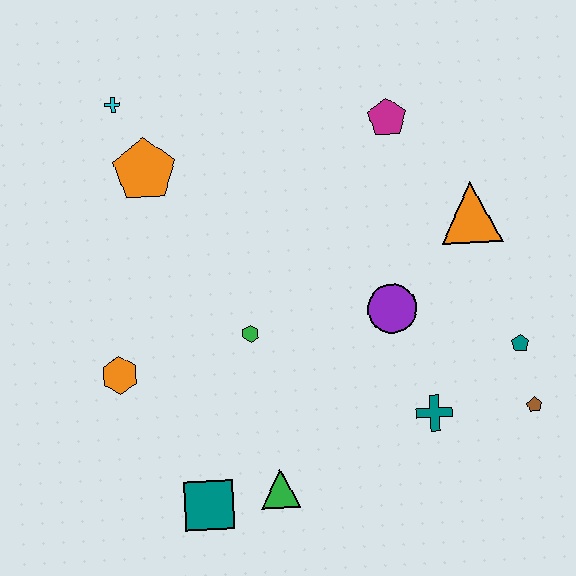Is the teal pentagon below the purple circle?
Yes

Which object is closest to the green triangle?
The teal square is closest to the green triangle.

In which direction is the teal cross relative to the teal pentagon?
The teal cross is to the left of the teal pentagon.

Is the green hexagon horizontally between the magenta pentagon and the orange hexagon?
Yes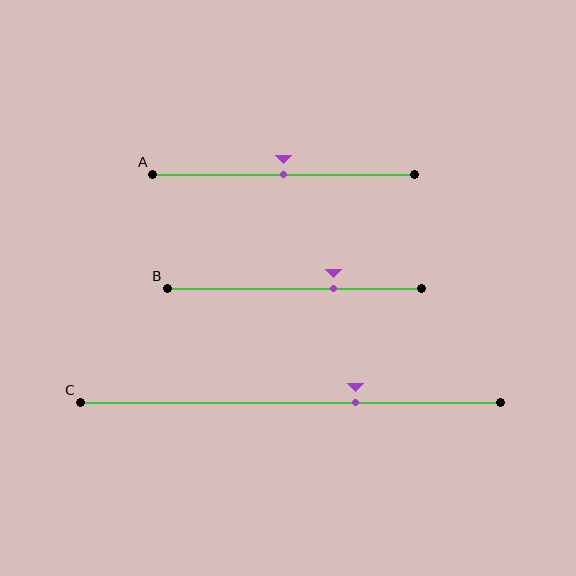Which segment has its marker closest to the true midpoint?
Segment A has its marker closest to the true midpoint.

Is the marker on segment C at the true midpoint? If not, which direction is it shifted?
No, the marker on segment C is shifted to the right by about 16% of the segment length.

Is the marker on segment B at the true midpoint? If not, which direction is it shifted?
No, the marker on segment B is shifted to the right by about 15% of the segment length.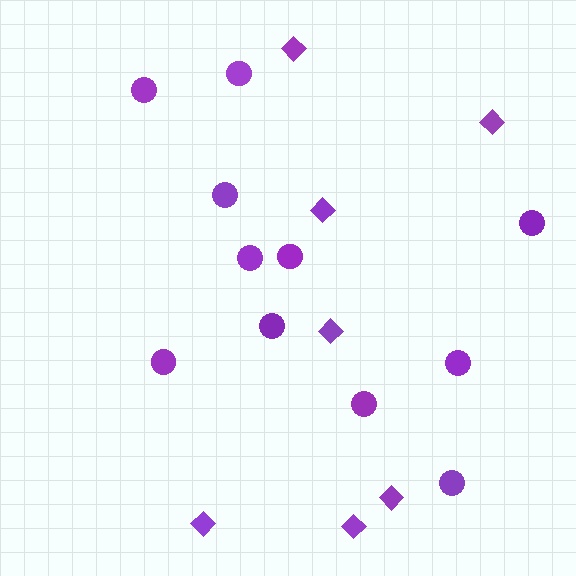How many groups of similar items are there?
There are 2 groups: one group of diamonds (7) and one group of circles (11).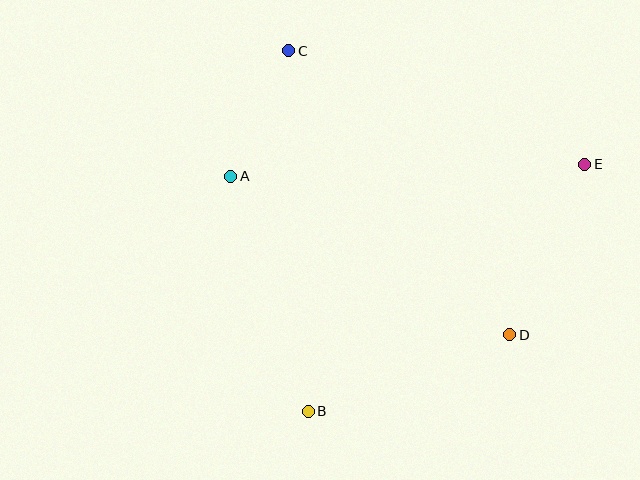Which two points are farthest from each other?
Points B and E are farthest from each other.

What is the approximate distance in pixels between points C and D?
The distance between C and D is approximately 360 pixels.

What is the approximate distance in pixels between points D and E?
The distance between D and E is approximately 186 pixels.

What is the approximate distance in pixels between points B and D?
The distance between B and D is approximately 215 pixels.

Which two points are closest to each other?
Points A and C are closest to each other.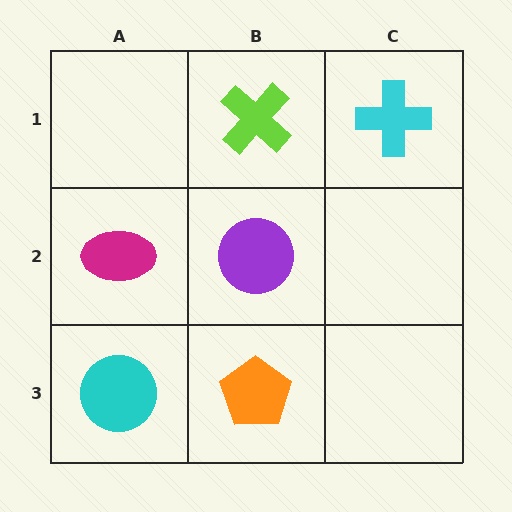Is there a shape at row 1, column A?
No, that cell is empty.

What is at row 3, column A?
A cyan circle.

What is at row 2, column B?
A purple circle.